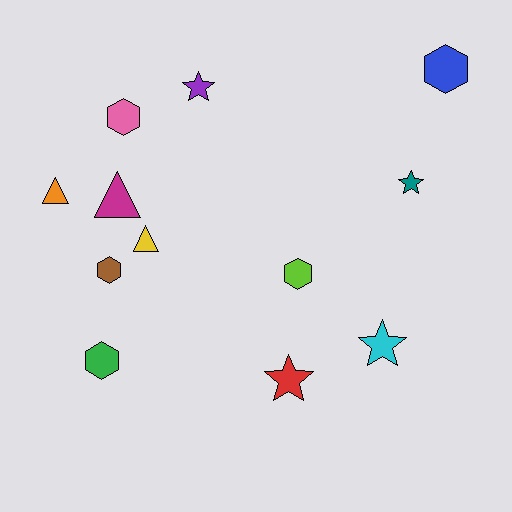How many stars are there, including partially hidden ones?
There are 4 stars.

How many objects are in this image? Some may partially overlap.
There are 12 objects.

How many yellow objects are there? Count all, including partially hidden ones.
There is 1 yellow object.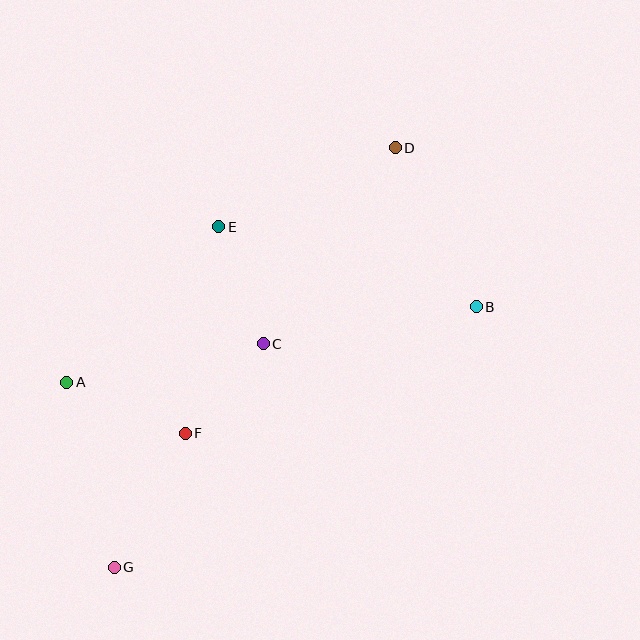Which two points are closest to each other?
Points C and F are closest to each other.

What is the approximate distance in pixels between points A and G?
The distance between A and G is approximately 191 pixels.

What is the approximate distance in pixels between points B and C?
The distance between B and C is approximately 216 pixels.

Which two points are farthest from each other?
Points D and G are farthest from each other.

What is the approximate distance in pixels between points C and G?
The distance between C and G is approximately 269 pixels.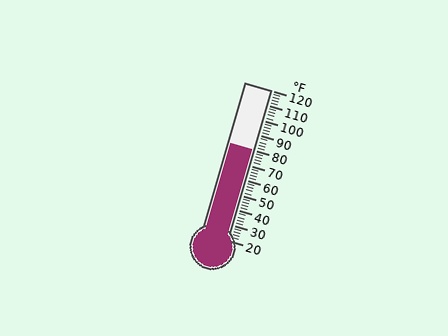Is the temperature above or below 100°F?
The temperature is below 100°F.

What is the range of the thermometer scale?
The thermometer scale ranges from 20°F to 120°F.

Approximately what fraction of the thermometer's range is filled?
The thermometer is filled to approximately 60% of its range.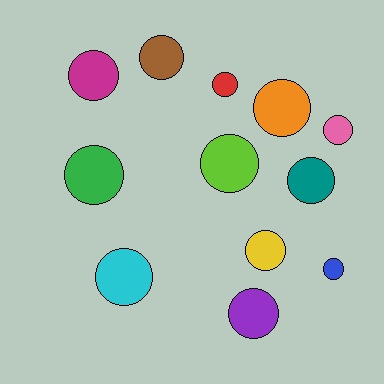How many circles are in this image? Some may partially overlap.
There are 12 circles.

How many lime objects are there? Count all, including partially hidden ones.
There is 1 lime object.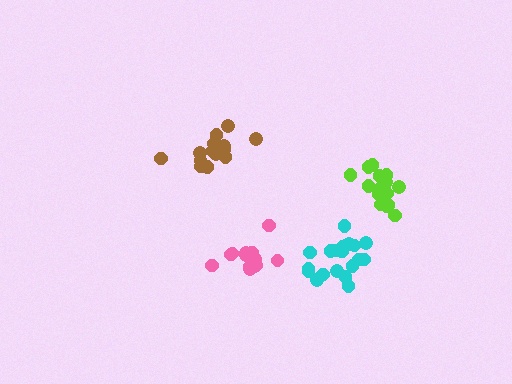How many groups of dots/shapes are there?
There are 4 groups.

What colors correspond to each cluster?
The clusters are colored: cyan, brown, lime, pink.